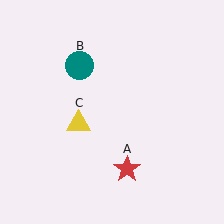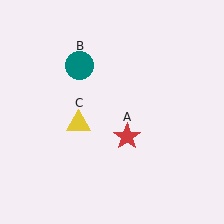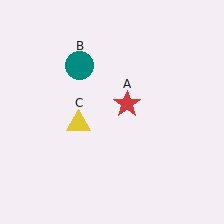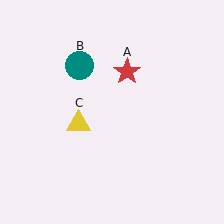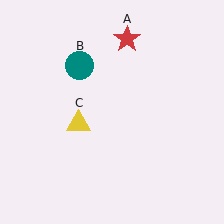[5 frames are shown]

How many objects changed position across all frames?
1 object changed position: red star (object A).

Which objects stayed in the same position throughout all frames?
Teal circle (object B) and yellow triangle (object C) remained stationary.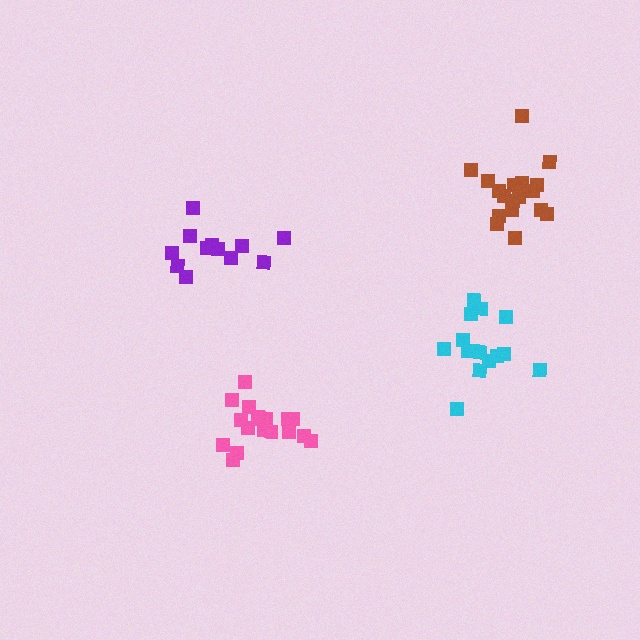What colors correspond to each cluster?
The clusters are colored: pink, brown, cyan, purple.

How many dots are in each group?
Group 1: 18 dots, Group 2: 18 dots, Group 3: 15 dots, Group 4: 12 dots (63 total).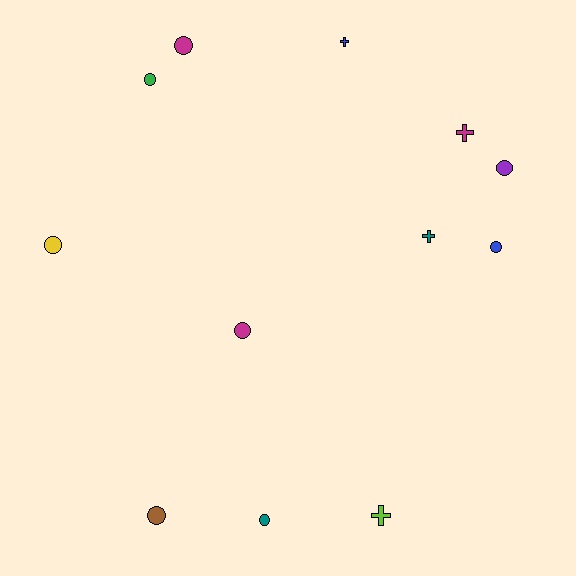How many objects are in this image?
There are 12 objects.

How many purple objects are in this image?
There is 1 purple object.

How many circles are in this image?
There are 8 circles.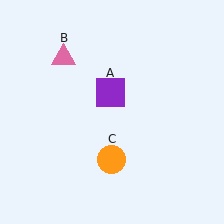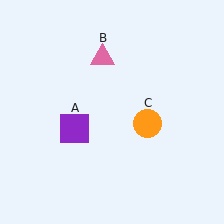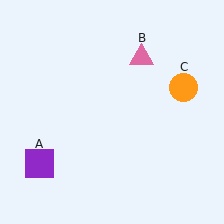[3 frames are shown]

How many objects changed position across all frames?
3 objects changed position: purple square (object A), pink triangle (object B), orange circle (object C).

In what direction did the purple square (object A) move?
The purple square (object A) moved down and to the left.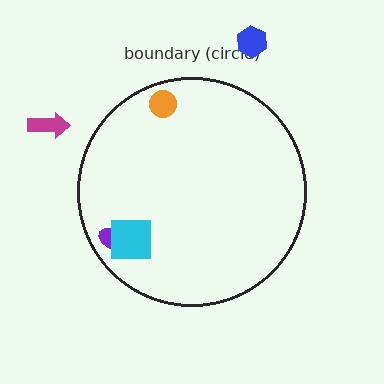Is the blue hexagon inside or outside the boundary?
Outside.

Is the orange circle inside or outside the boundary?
Inside.